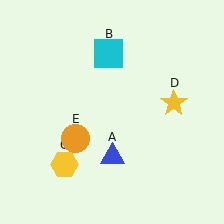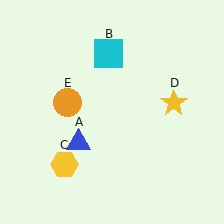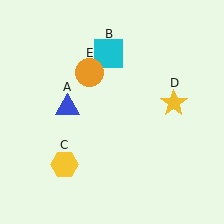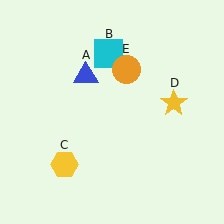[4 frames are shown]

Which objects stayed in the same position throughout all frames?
Cyan square (object B) and yellow hexagon (object C) and yellow star (object D) remained stationary.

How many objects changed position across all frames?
2 objects changed position: blue triangle (object A), orange circle (object E).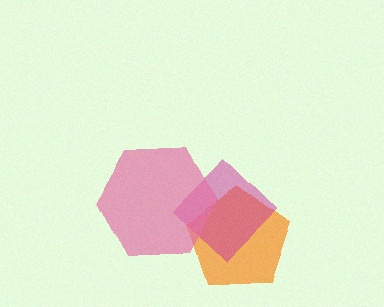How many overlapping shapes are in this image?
There are 3 overlapping shapes in the image.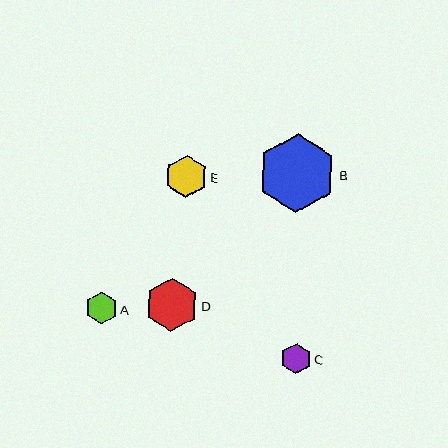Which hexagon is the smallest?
Hexagon C is the smallest with a size of approximately 31 pixels.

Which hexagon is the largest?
Hexagon B is the largest with a size of approximately 78 pixels.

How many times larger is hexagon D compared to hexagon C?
Hexagon D is approximately 1.7 times the size of hexagon C.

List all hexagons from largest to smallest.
From largest to smallest: B, D, E, A, C.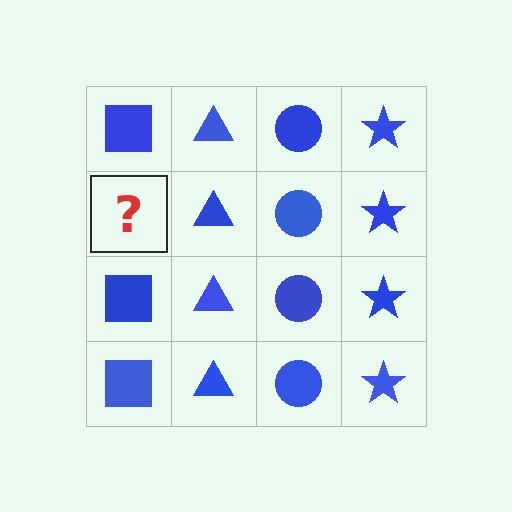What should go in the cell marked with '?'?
The missing cell should contain a blue square.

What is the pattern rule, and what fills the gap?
The rule is that each column has a consistent shape. The gap should be filled with a blue square.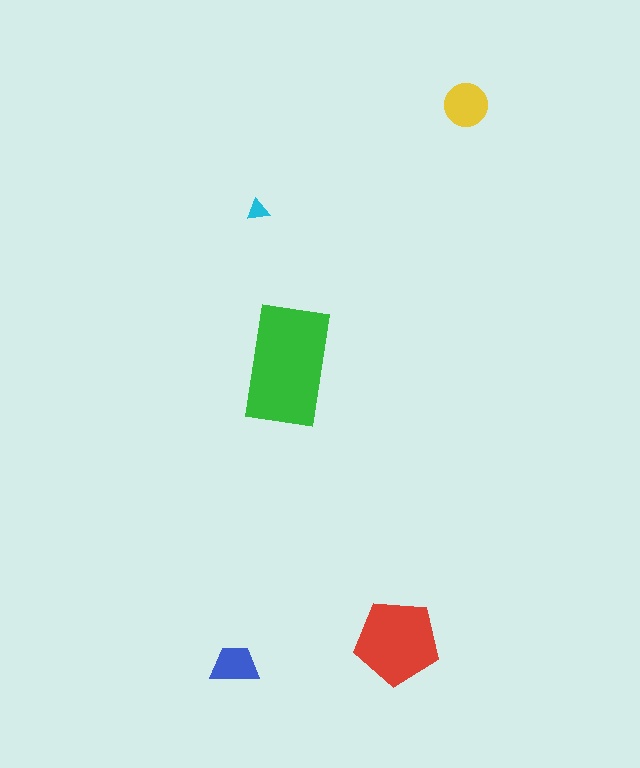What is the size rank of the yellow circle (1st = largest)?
3rd.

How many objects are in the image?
There are 5 objects in the image.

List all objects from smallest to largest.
The cyan triangle, the blue trapezoid, the yellow circle, the red pentagon, the green rectangle.